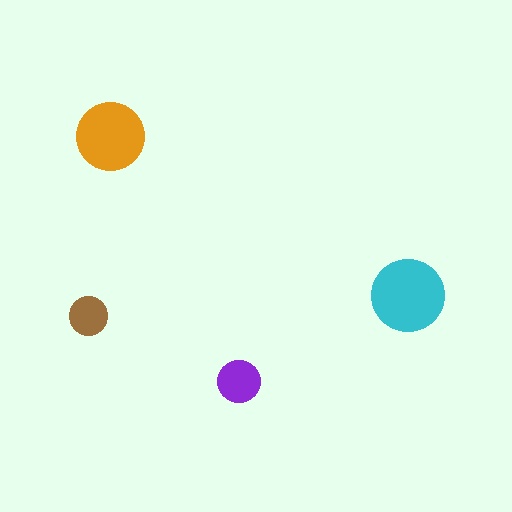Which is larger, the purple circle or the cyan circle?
The cyan one.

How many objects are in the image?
There are 4 objects in the image.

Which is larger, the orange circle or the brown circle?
The orange one.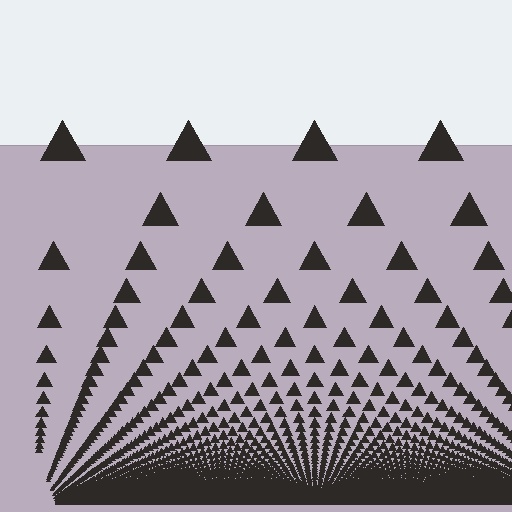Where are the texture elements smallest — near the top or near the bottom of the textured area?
Near the bottom.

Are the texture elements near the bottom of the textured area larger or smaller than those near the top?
Smaller. The gradient is inverted — elements near the bottom are smaller and denser.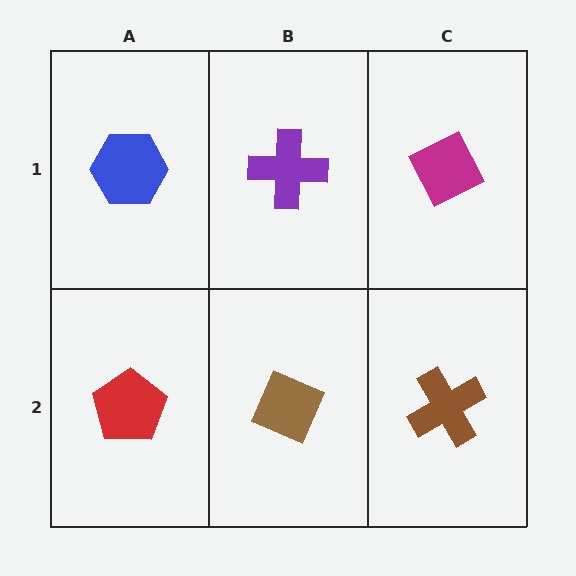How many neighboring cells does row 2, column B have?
3.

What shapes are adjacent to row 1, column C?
A brown cross (row 2, column C), a purple cross (row 1, column B).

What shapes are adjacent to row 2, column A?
A blue hexagon (row 1, column A), a brown diamond (row 2, column B).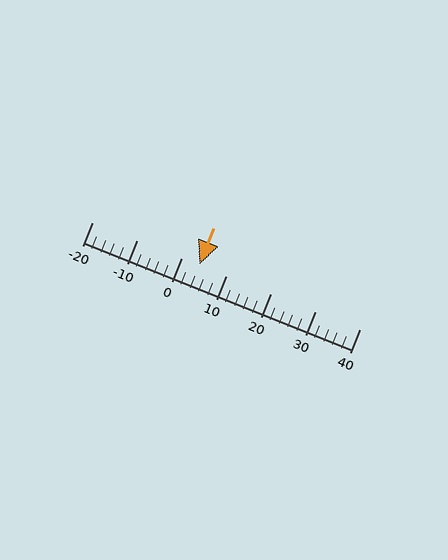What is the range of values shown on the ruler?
The ruler shows values from -20 to 40.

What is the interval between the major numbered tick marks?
The major tick marks are spaced 10 units apart.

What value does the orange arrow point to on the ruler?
The orange arrow points to approximately 4.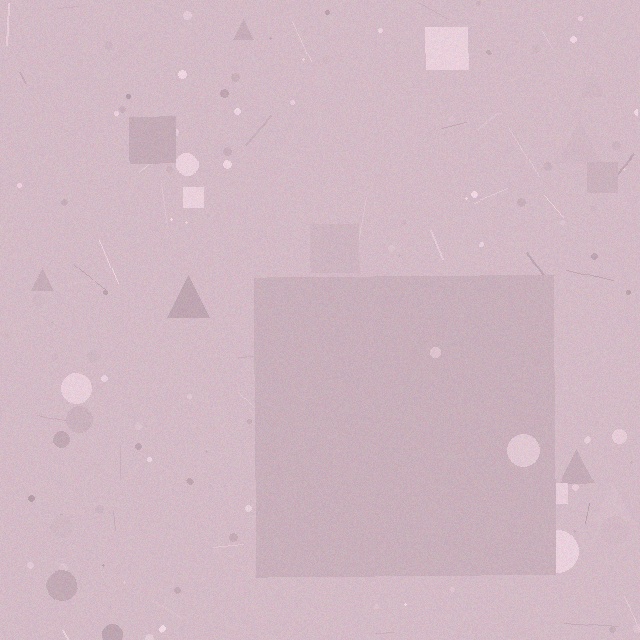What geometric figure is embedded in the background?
A square is embedded in the background.